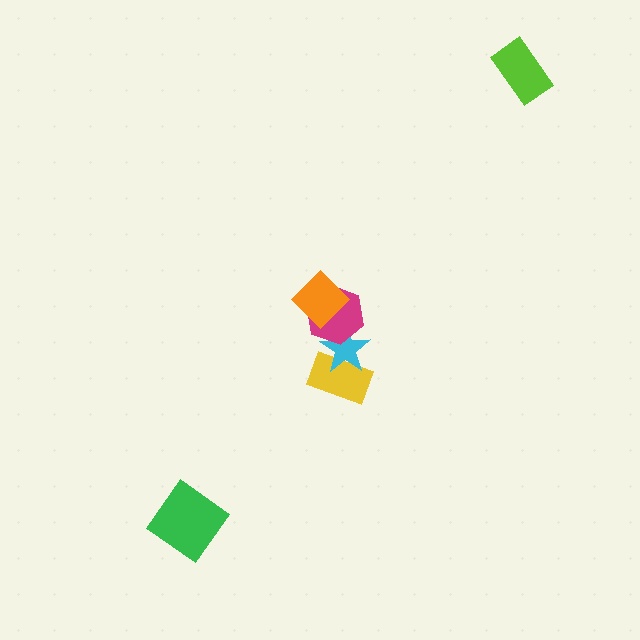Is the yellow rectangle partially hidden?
Yes, it is partially covered by another shape.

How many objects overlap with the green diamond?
0 objects overlap with the green diamond.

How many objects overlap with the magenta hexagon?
2 objects overlap with the magenta hexagon.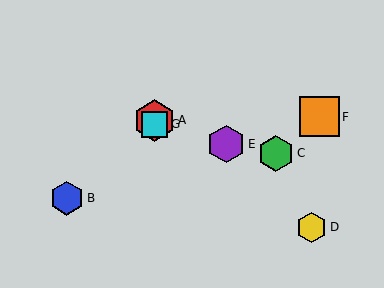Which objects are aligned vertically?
Objects A, G are aligned vertically.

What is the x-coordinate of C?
Object C is at x≈276.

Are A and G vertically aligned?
Yes, both are at x≈155.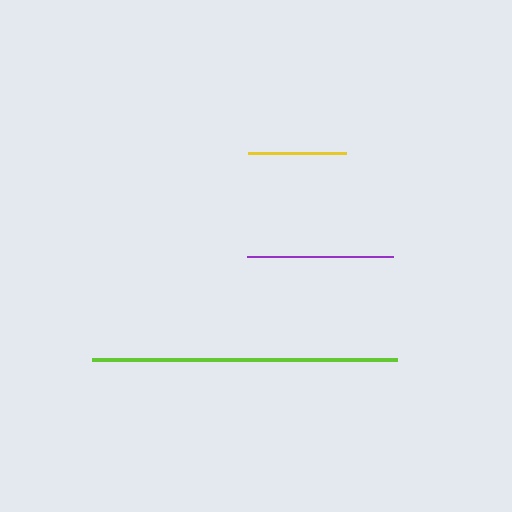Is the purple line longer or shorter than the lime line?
The lime line is longer than the purple line.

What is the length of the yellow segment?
The yellow segment is approximately 98 pixels long.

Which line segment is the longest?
The lime line is the longest at approximately 304 pixels.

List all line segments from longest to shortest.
From longest to shortest: lime, purple, yellow.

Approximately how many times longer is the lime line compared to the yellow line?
The lime line is approximately 3.1 times the length of the yellow line.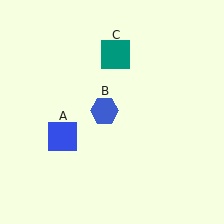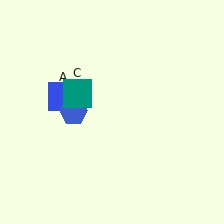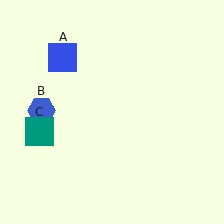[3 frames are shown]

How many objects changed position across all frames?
3 objects changed position: blue square (object A), blue hexagon (object B), teal square (object C).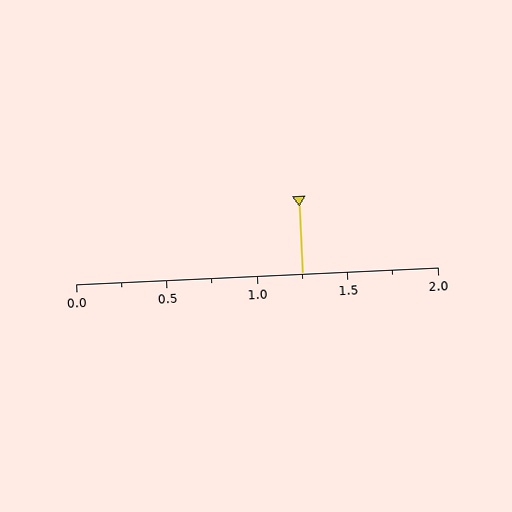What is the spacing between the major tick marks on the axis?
The major ticks are spaced 0.5 apart.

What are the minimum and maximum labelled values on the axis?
The axis runs from 0.0 to 2.0.